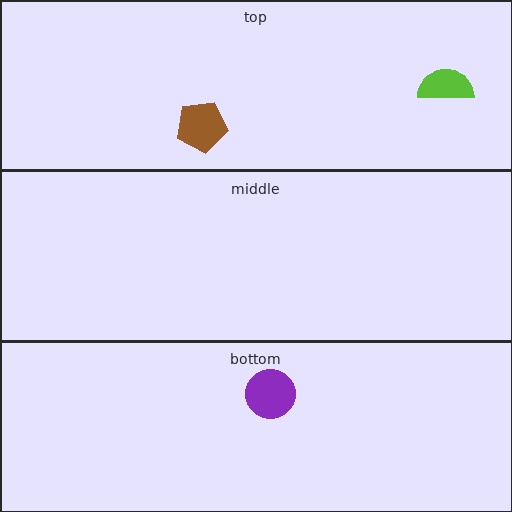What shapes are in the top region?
The lime semicircle, the brown pentagon.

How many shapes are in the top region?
2.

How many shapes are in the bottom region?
1.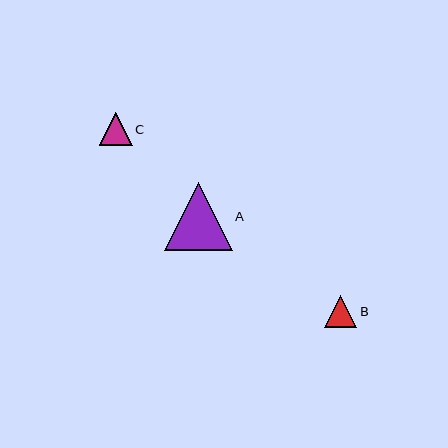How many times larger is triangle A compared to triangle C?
Triangle A is approximately 2.1 times the size of triangle C.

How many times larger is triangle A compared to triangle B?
Triangle A is approximately 2.1 times the size of triangle B.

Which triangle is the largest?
Triangle A is the largest with a size of approximately 68 pixels.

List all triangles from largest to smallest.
From largest to smallest: A, C, B.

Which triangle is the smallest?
Triangle B is the smallest with a size of approximately 32 pixels.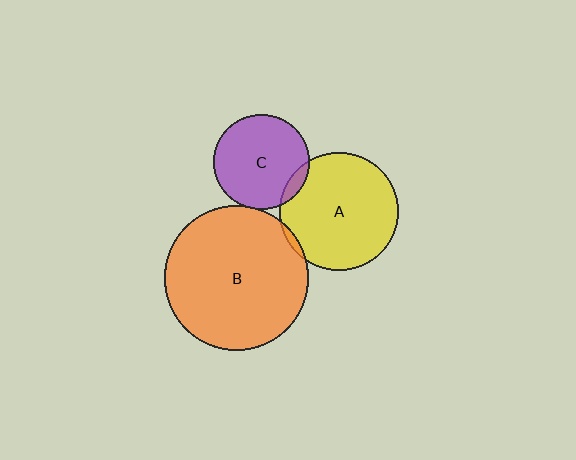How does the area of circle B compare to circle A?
Approximately 1.5 times.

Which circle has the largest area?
Circle B (orange).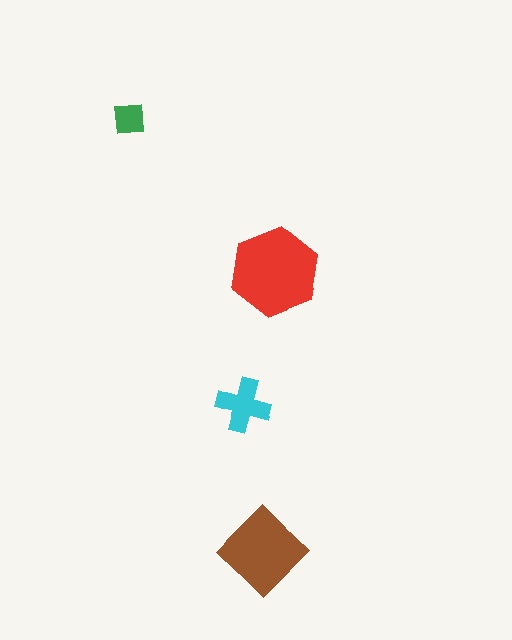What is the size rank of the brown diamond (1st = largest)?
2nd.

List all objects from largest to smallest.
The red hexagon, the brown diamond, the cyan cross, the green square.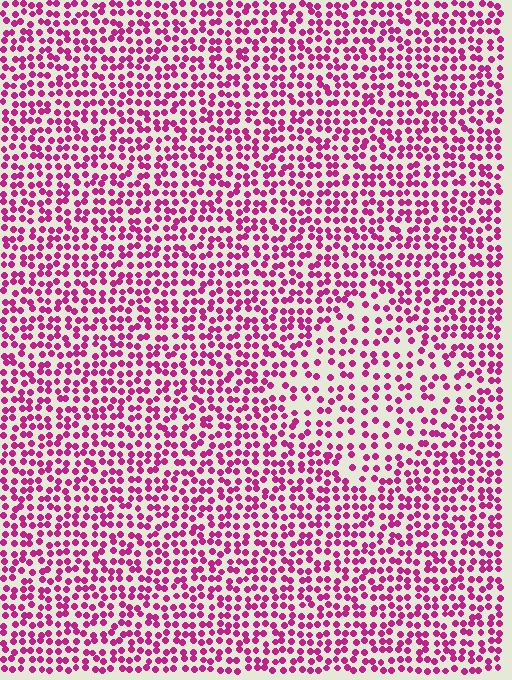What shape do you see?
I see a diamond.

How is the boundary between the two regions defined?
The boundary is defined by a change in element density (approximately 1.7x ratio). All elements are the same color, size, and shape.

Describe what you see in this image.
The image contains small magenta elements arranged at two different densities. A diamond-shaped region is visible where the elements are less densely packed than the surrounding area.